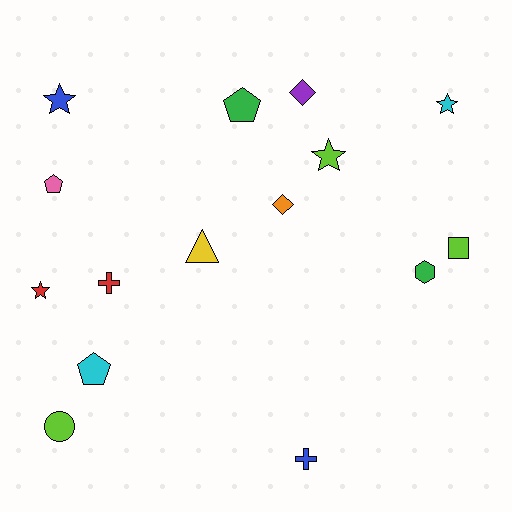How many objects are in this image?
There are 15 objects.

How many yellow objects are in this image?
There is 1 yellow object.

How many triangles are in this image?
There is 1 triangle.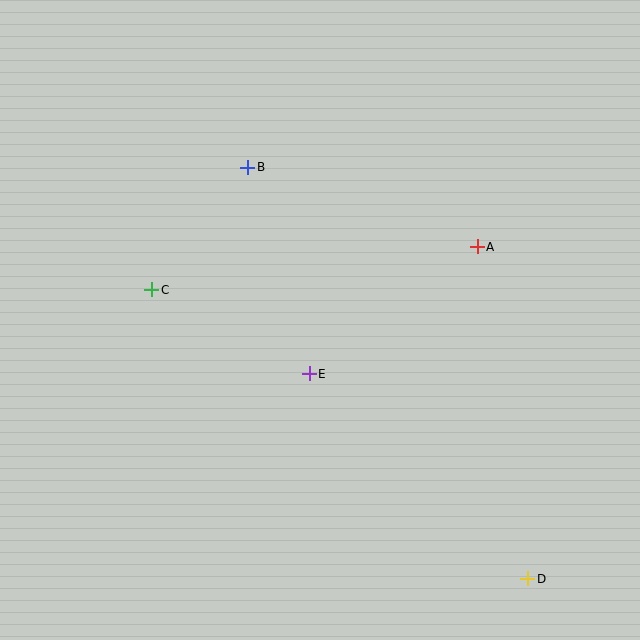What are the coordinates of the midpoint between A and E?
The midpoint between A and E is at (393, 310).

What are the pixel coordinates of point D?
Point D is at (528, 579).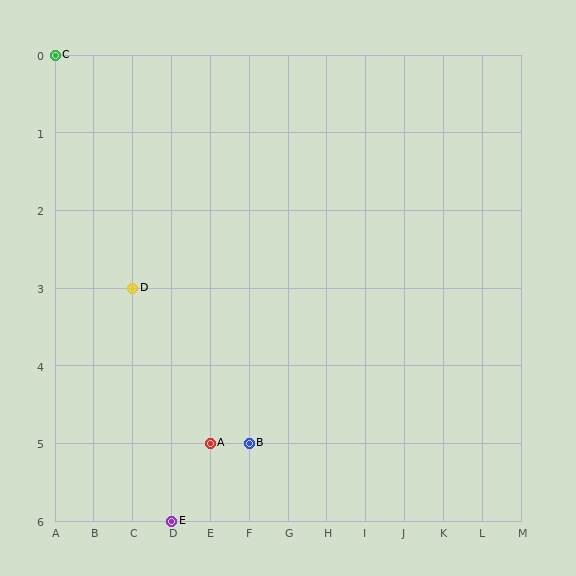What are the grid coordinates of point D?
Point D is at grid coordinates (C, 3).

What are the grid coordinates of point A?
Point A is at grid coordinates (E, 5).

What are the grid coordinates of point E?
Point E is at grid coordinates (D, 6).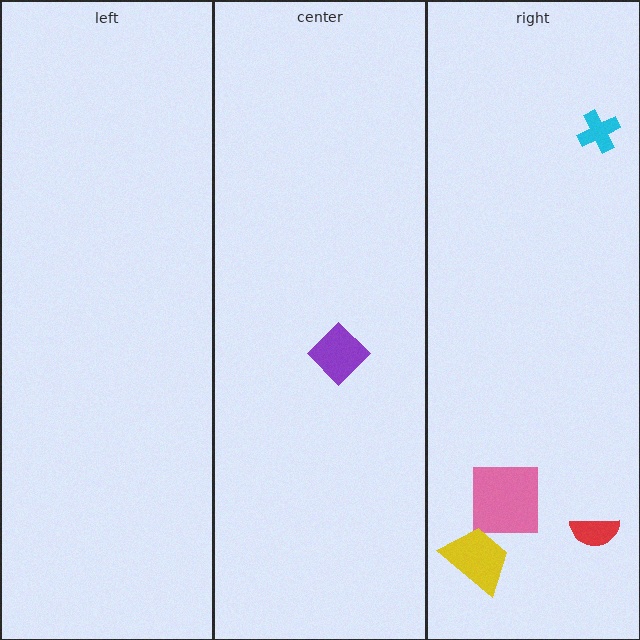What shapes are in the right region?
The cyan cross, the pink square, the yellow trapezoid, the red semicircle.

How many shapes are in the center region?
1.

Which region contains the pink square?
The right region.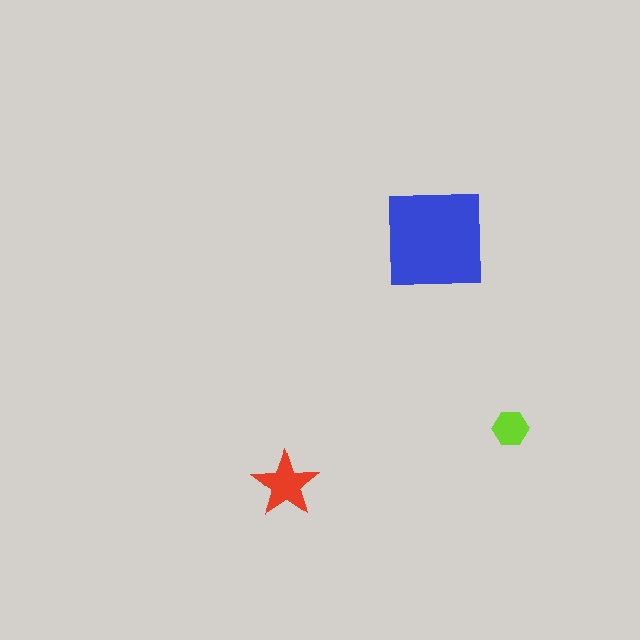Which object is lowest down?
The red star is bottommost.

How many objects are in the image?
There are 3 objects in the image.